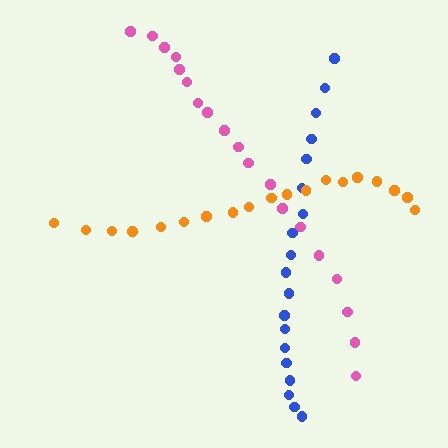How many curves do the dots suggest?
There are 3 distinct paths.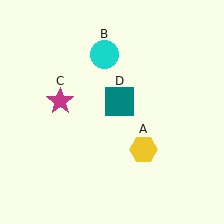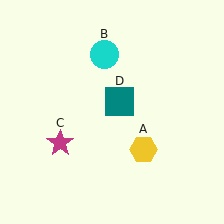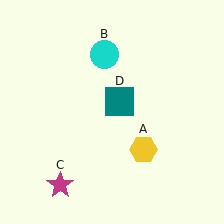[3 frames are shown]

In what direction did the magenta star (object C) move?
The magenta star (object C) moved down.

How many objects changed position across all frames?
1 object changed position: magenta star (object C).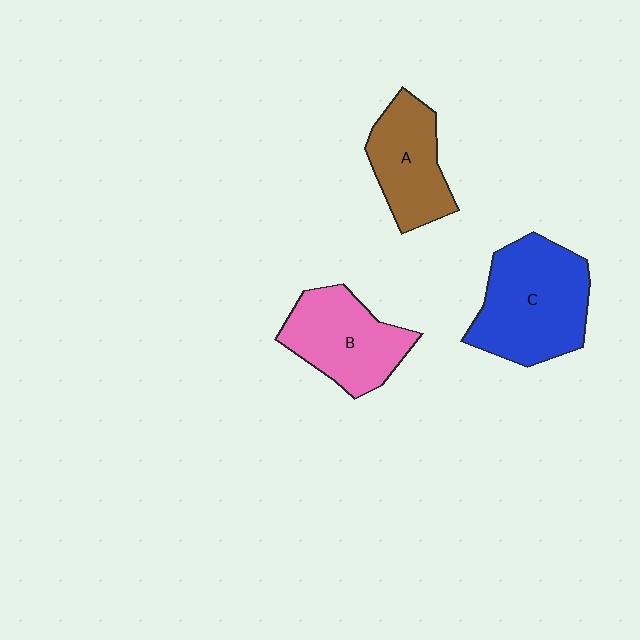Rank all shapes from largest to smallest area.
From largest to smallest: C (blue), B (pink), A (brown).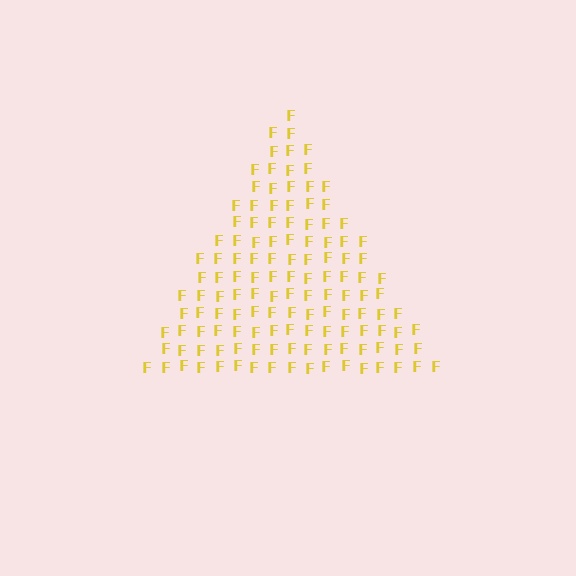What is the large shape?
The large shape is a triangle.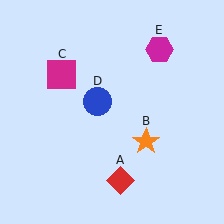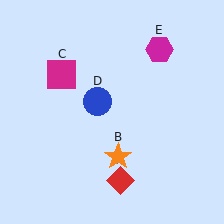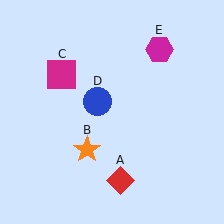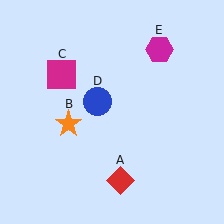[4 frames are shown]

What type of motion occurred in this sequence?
The orange star (object B) rotated clockwise around the center of the scene.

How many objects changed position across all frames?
1 object changed position: orange star (object B).